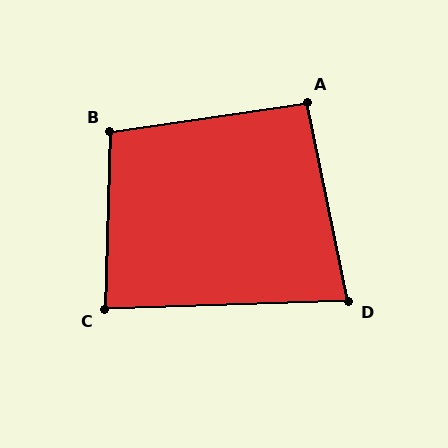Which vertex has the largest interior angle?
B, at approximately 100 degrees.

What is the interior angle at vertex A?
Approximately 94 degrees (approximately right).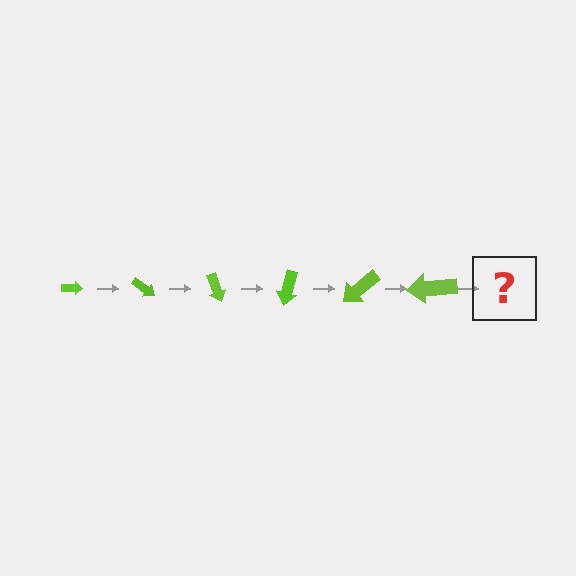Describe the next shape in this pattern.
It should be an arrow, larger than the previous one and rotated 210 degrees from the start.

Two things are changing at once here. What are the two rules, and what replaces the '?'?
The two rules are that the arrow grows larger each step and it rotates 35 degrees each step. The '?' should be an arrow, larger than the previous one and rotated 210 degrees from the start.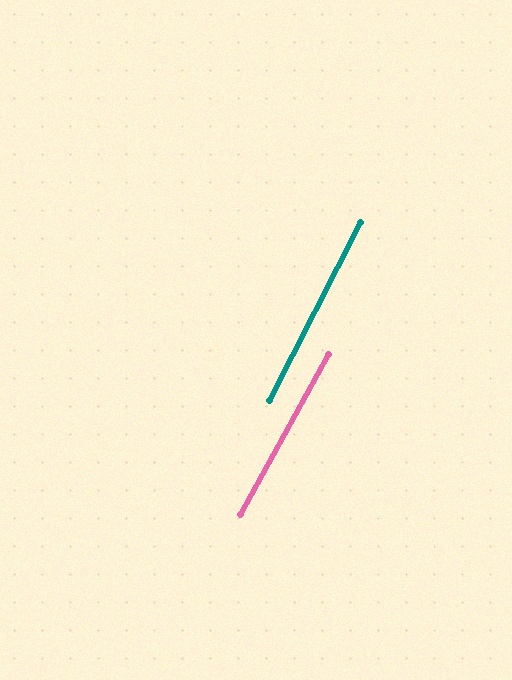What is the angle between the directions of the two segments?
Approximately 2 degrees.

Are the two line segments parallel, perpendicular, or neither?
Parallel — their directions differ by only 1.6°.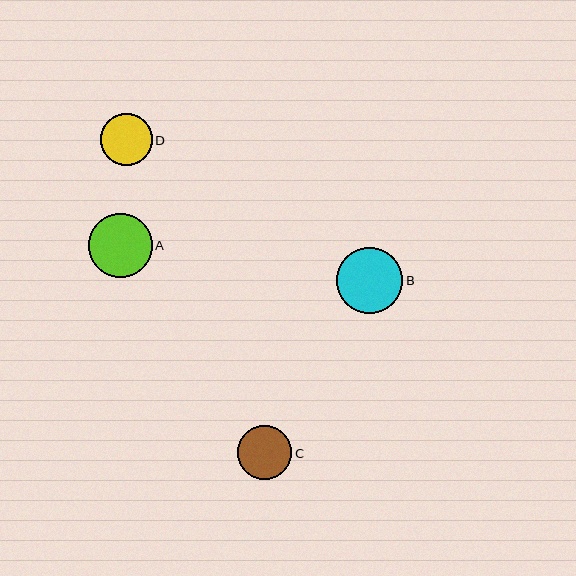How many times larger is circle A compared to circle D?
Circle A is approximately 1.2 times the size of circle D.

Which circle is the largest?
Circle B is the largest with a size of approximately 66 pixels.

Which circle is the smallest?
Circle D is the smallest with a size of approximately 52 pixels.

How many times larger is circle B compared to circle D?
Circle B is approximately 1.3 times the size of circle D.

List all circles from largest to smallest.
From largest to smallest: B, A, C, D.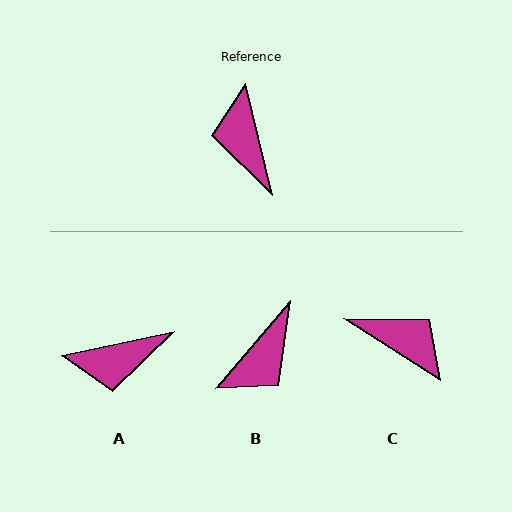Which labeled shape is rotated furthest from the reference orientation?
C, about 136 degrees away.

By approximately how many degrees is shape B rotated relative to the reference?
Approximately 126 degrees counter-clockwise.